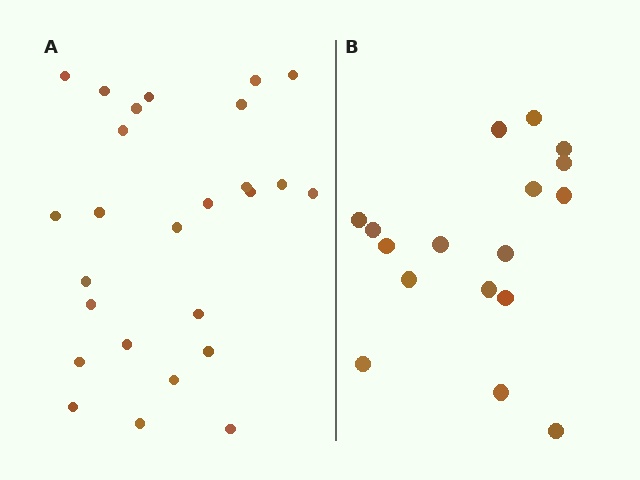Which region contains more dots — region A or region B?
Region A (the left region) has more dots.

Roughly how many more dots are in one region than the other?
Region A has roughly 8 or so more dots than region B.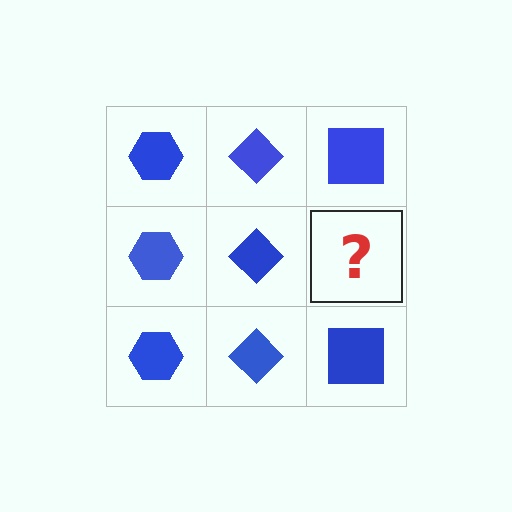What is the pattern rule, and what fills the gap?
The rule is that each column has a consistent shape. The gap should be filled with a blue square.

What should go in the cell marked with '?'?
The missing cell should contain a blue square.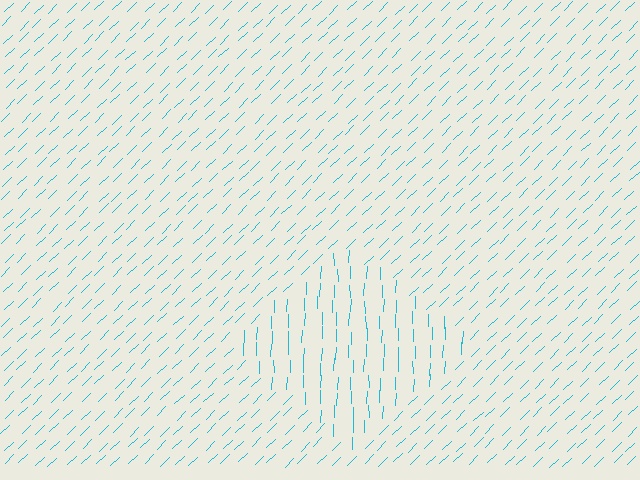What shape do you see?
I see a diamond.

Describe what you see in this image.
The image is filled with small cyan line segments. A diamond region in the image has lines oriented differently from the surrounding lines, creating a visible texture boundary.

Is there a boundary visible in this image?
Yes, there is a texture boundary formed by a change in line orientation.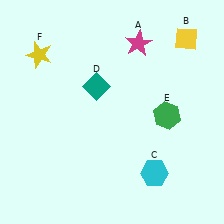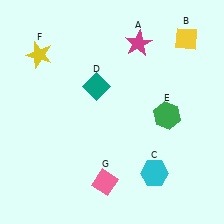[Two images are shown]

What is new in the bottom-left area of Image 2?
A pink diamond (G) was added in the bottom-left area of Image 2.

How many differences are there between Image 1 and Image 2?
There is 1 difference between the two images.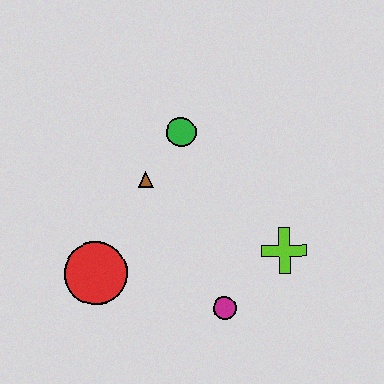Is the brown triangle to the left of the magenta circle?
Yes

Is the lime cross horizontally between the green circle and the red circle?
No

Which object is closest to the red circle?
The brown triangle is closest to the red circle.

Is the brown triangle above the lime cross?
Yes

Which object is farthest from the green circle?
The magenta circle is farthest from the green circle.